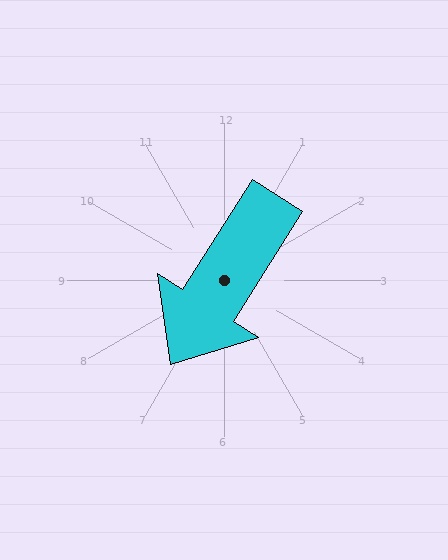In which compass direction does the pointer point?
Southwest.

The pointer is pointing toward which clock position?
Roughly 7 o'clock.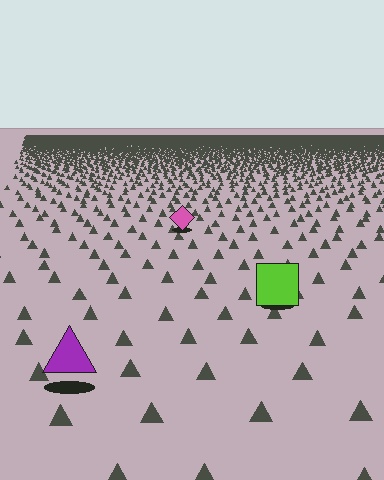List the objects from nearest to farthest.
From nearest to farthest: the purple triangle, the lime square, the pink diamond.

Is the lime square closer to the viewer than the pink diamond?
Yes. The lime square is closer — you can tell from the texture gradient: the ground texture is coarser near it.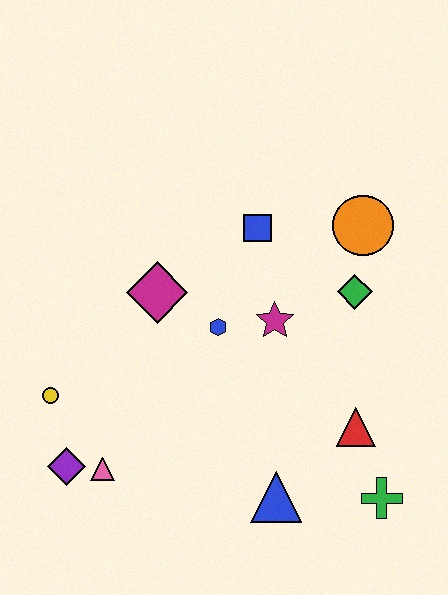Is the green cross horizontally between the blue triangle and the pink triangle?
No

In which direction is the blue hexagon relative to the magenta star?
The blue hexagon is to the left of the magenta star.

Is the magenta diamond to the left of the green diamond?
Yes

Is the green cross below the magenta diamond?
Yes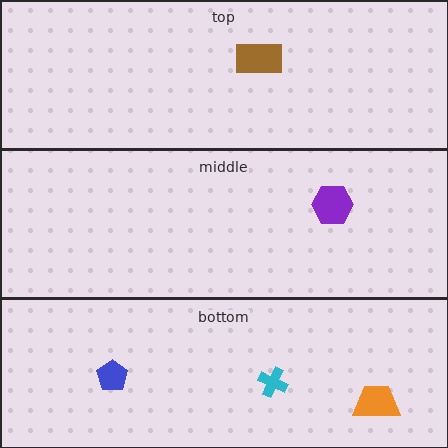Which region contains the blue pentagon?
The bottom region.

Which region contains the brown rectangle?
The top region.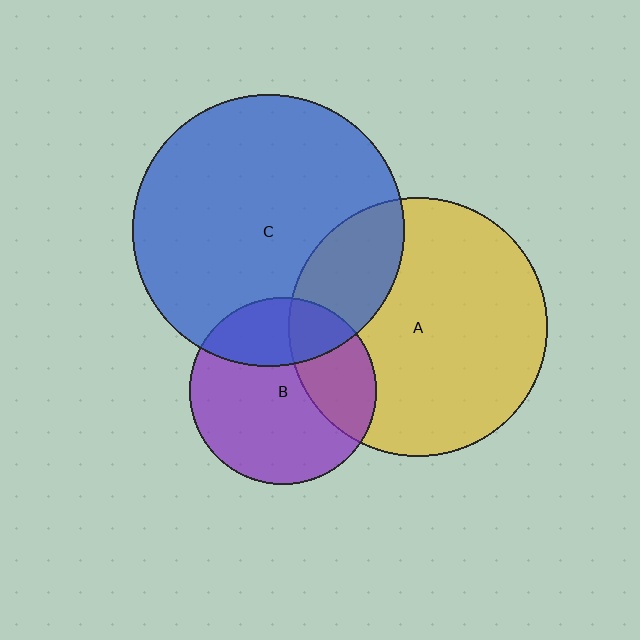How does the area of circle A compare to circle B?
Approximately 1.9 times.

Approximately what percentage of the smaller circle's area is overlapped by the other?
Approximately 30%.